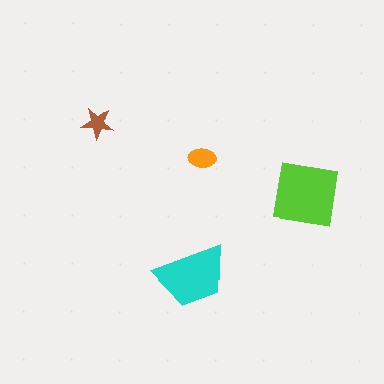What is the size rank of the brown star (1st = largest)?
4th.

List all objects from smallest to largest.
The brown star, the orange ellipse, the cyan trapezoid, the lime square.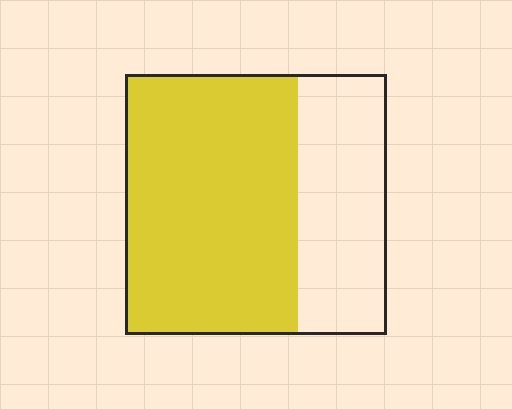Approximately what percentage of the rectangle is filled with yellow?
Approximately 65%.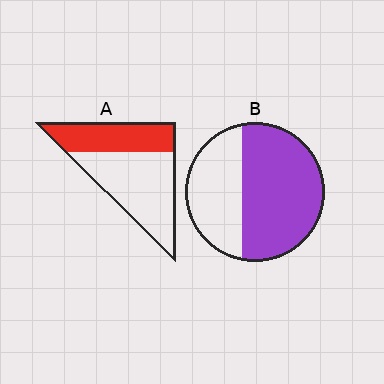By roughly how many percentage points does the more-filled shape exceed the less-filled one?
By roughly 25 percentage points (B over A).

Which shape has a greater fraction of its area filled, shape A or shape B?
Shape B.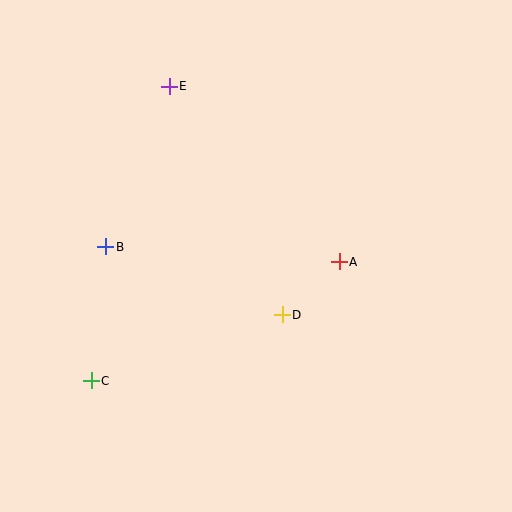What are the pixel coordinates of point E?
Point E is at (169, 86).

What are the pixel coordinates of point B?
Point B is at (106, 247).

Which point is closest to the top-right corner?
Point A is closest to the top-right corner.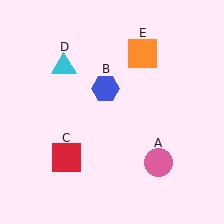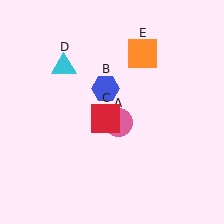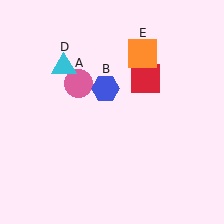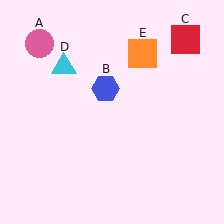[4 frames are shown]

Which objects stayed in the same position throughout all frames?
Blue hexagon (object B) and cyan triangle (object D) and orange square (object E) remained stationary.